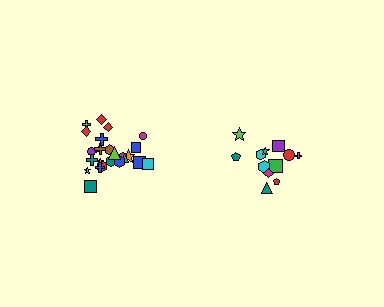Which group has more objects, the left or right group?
The left group.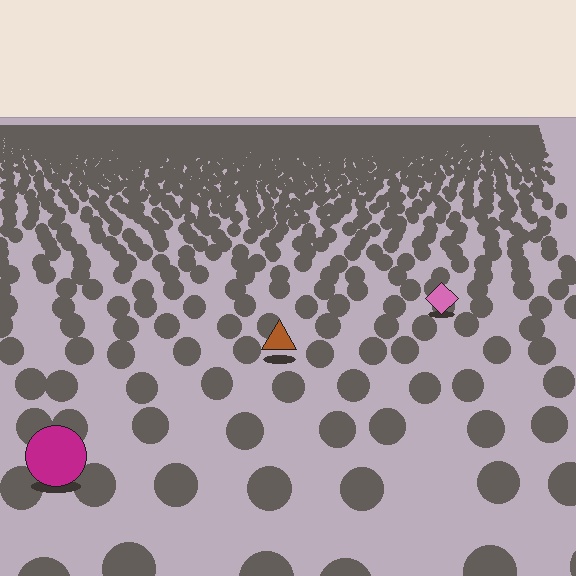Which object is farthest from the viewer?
The pink diamond is farthest from the viewer. It appears smaller and the ground texture around it is denser.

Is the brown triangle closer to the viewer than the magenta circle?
No. The magenta circle is closer — you can tell from the texture gradient: the ground texture is coarser near it.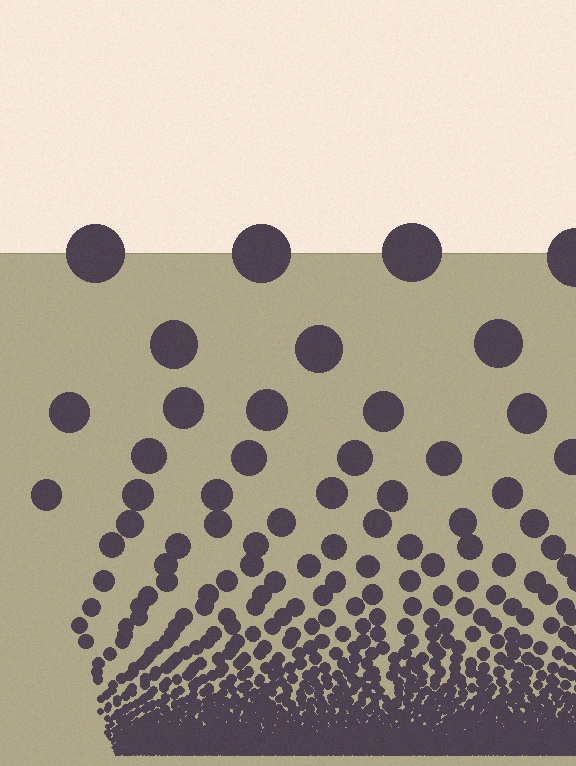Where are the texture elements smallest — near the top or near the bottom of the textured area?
Near the bottom.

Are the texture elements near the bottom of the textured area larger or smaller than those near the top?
Smaller. The gradient is inverted — elements near the bottom are smaller and denser.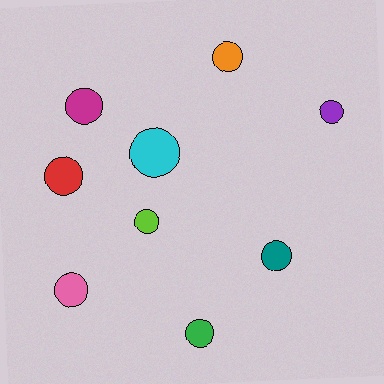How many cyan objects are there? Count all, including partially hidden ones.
There is 1 cyan object.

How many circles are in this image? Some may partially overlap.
There are 9 circles.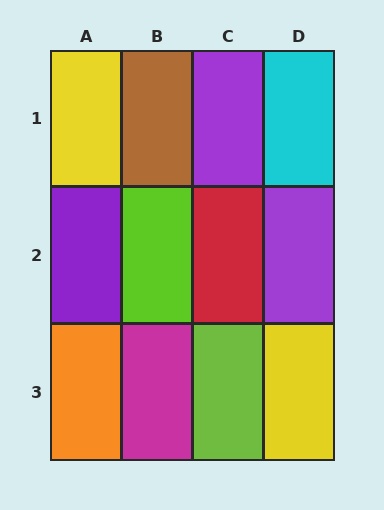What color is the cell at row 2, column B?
Lime.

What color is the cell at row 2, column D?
Purple.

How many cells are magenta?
1 cell is magenta.